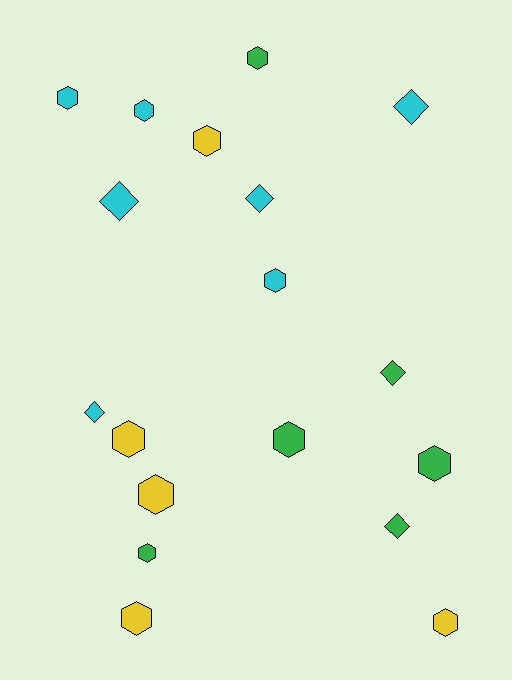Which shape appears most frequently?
Hexagon, with 12 objects.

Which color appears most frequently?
Cyan, with 7 objects.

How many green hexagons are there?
There are 4 green hexagons.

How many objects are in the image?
There are 18 objects.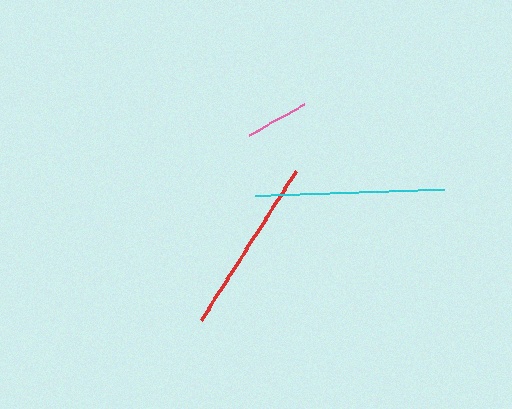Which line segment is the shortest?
The pink line is the shortest at approximately 64 pixels.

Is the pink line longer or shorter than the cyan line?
The cyan line is longer than the pink line.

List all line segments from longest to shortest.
From longest to shortest: cyan, red, pink.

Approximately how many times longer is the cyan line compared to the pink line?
The cyan line is approximately 3.0 times the length of the pink line.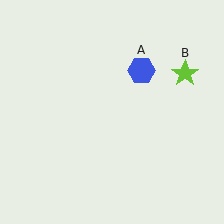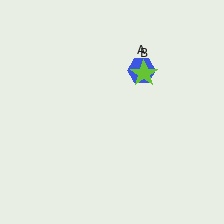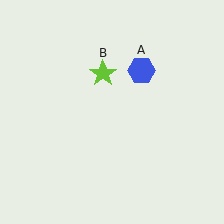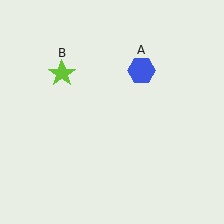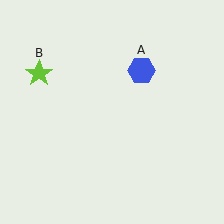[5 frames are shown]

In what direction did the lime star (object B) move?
The lime star (object B) moved left.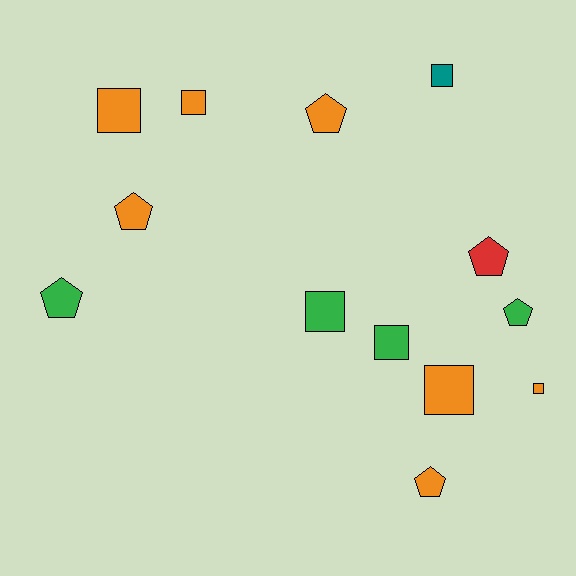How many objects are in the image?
There are 13 objects.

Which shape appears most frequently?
Square, with 7 objects.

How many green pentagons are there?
There are 2 green pentagons.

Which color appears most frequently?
Orange, with 7 objects.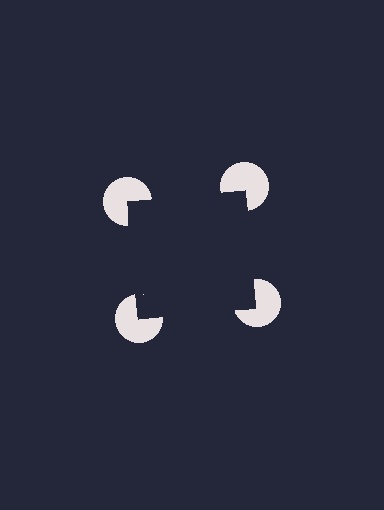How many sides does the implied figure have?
4 sides.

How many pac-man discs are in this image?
There are 4 — one at each vertex of the illusory square.